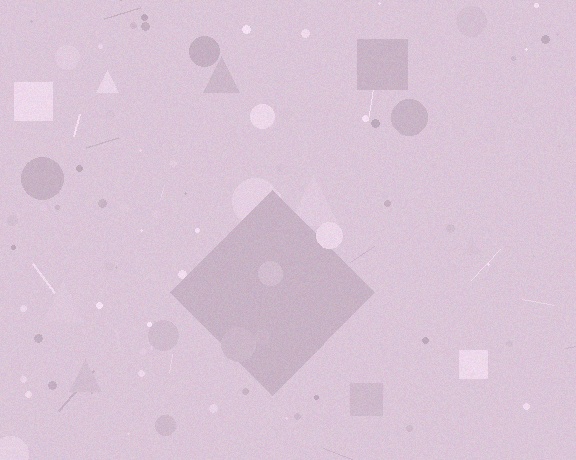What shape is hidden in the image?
A diamond is hidden in the image.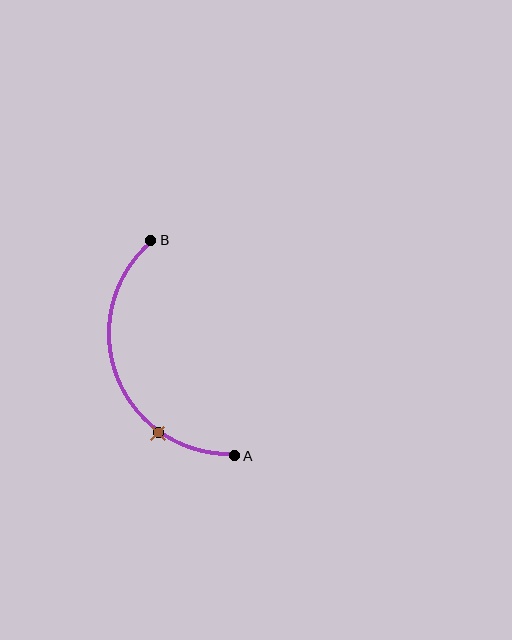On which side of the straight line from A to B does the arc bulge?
The arc bulges to the left of the straight line connecting A and B.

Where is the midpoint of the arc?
The arc midpoint is the point on the curve farthest from the straight line joining A and B. It sits to the left of that line.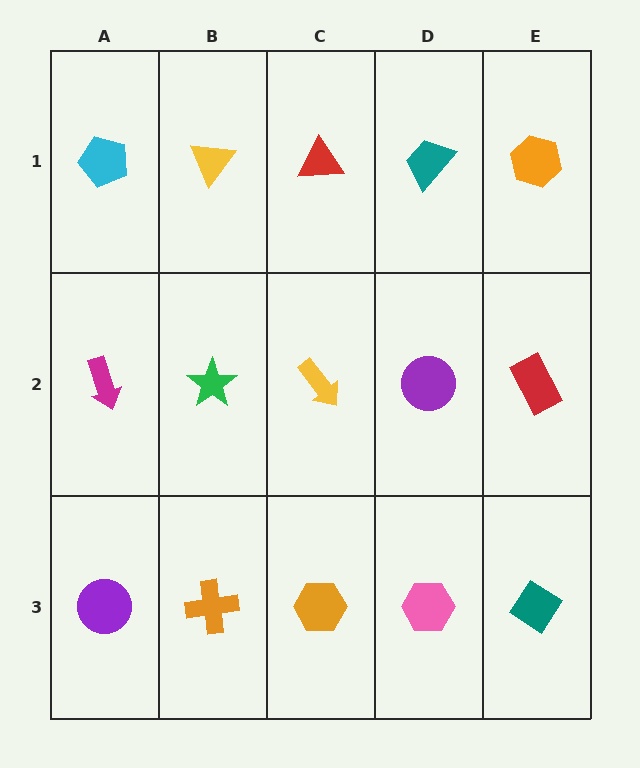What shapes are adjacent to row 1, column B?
A green star (row 2, column B), a cyan pentagon (row 1, column A), a red triangle (row 1, column C).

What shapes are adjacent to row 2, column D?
A teal trapezoid (row 1, column D), a pink hexagon (row 3, column D), a yellow arrow (row 2, column C), a red rectangle (row 2, column E).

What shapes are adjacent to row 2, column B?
A yellow triangle (row 1, column B), an orange cross (row 3, column B), a magenta arrow (row 2, column A), a yellow arrow (row 2, column C).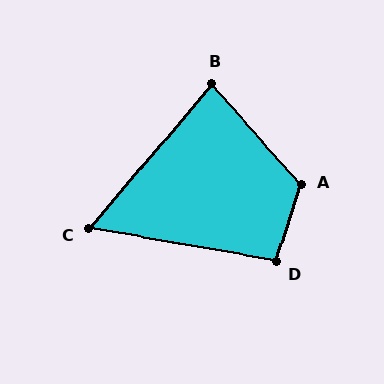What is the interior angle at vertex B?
Approximately 82 degrees (acute).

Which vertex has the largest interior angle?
A, at approximately 120 degrees.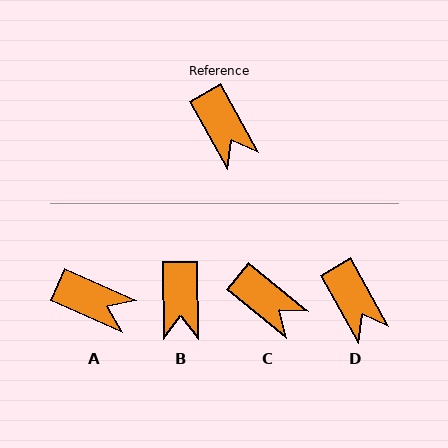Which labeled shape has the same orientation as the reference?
D.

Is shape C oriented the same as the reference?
No, it is off by about 22 degrees.